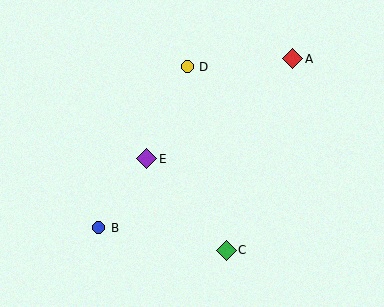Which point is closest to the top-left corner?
Point D is closest to the top-left corner.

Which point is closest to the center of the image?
Point E at (147, 159) is closest to the center.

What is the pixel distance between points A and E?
The distance between A and E is 177 pixels.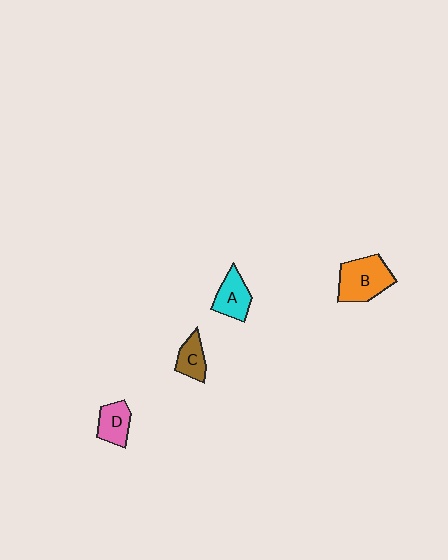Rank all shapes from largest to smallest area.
From largest to smallest: B (orange), A (cyan), D (pink), C (brown).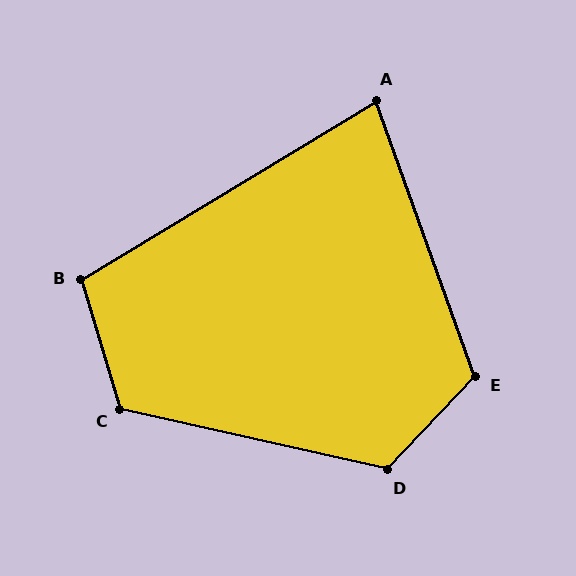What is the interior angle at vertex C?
Approximately 119 degrees (obtuse).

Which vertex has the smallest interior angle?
A, at approximately 79 degrees.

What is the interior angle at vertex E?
Approximately 117 degrees (obtuse).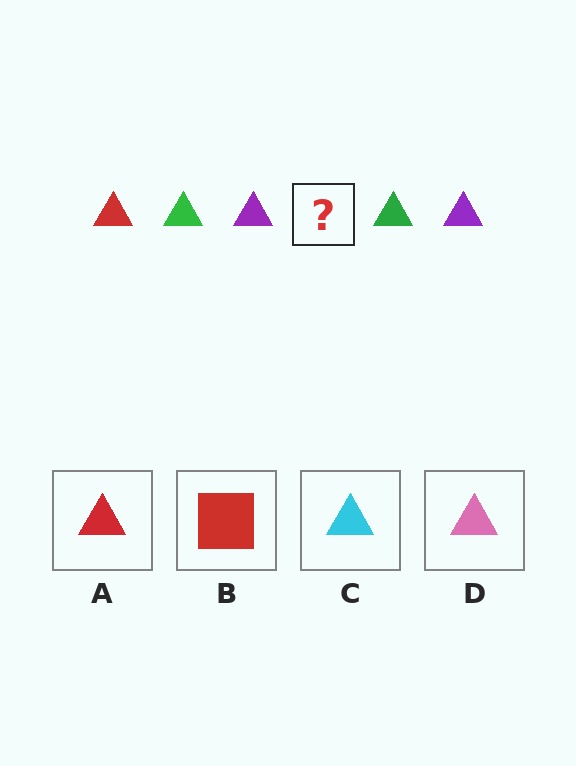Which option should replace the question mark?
Option A.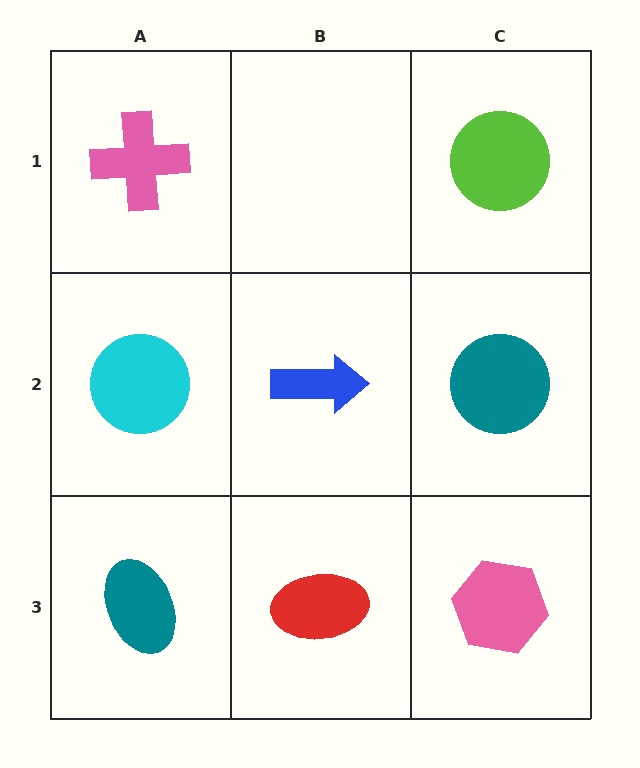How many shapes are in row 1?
2 shapes.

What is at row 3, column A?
A teal ellipse.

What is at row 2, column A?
A cyan circle.